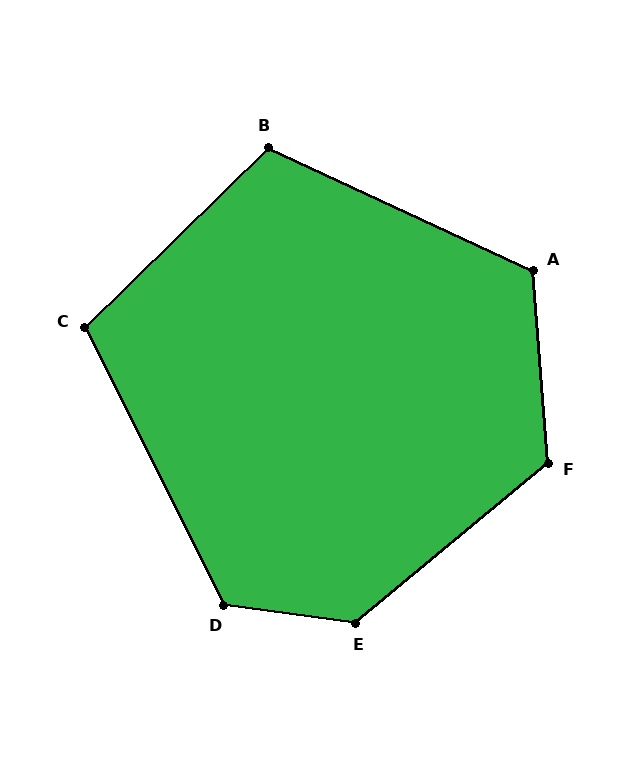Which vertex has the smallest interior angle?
C, at approximately 108 degrees.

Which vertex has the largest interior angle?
E, at approximately 133 degrees.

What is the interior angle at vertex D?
Approximately 124 degrees (obtuse).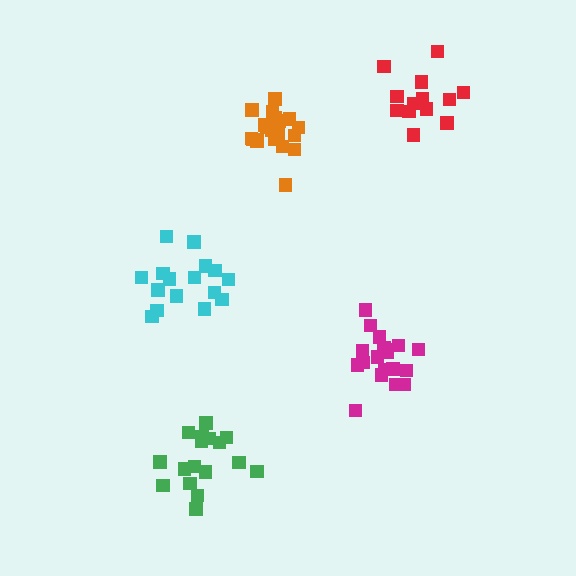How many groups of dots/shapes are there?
There are 5 groups.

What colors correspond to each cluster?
The clusters are colored: cyan, red, orange, magenta, green.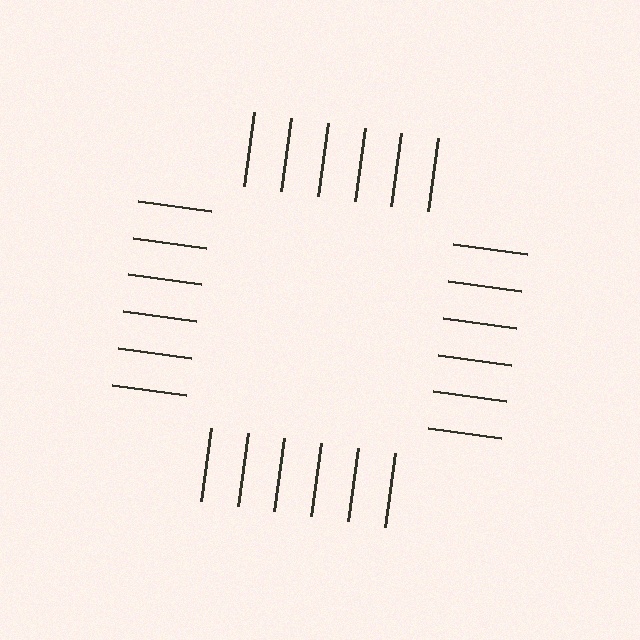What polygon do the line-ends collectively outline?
An illusory square — the line segments terminate on its edges but no continuous stroke is drawn.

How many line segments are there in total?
24 — 6 along each of the 4 edges.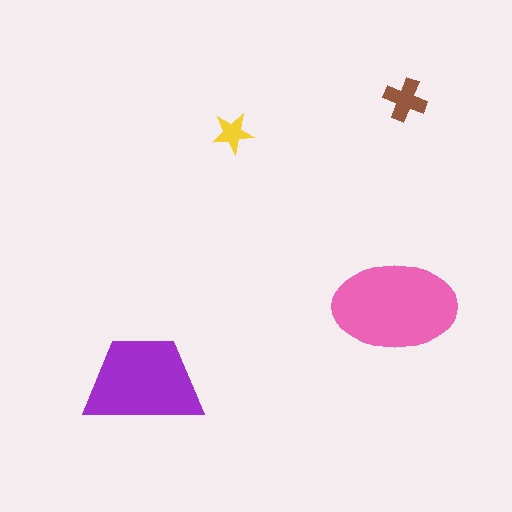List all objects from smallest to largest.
The yellow star, the brown cross, the purple trapezoid, the pink ellipse.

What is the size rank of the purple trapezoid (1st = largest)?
2nd.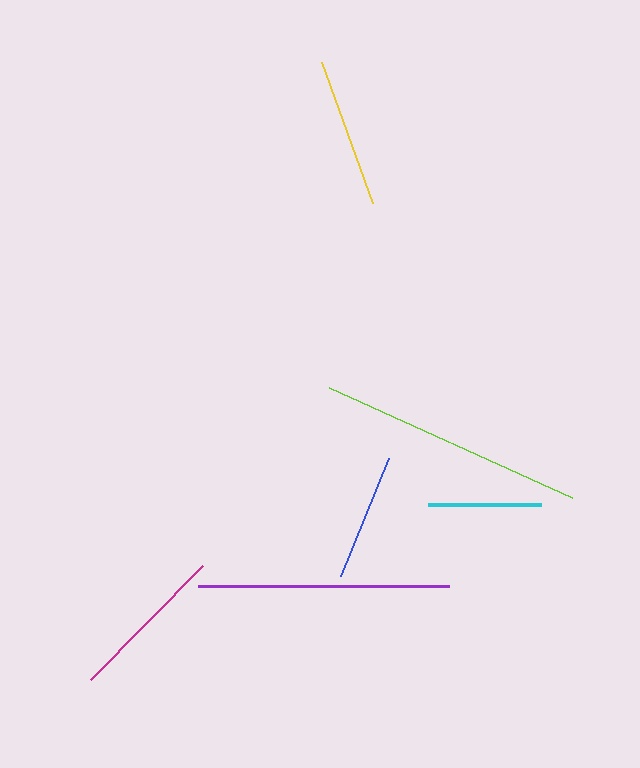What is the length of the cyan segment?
The cyan segment is approximately 113 pixels long.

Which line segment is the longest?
The lime line is the longest at approximately 267 pixels.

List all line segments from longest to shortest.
From longest to shortest: lime, purple, magenta, yellow, blue, cyan.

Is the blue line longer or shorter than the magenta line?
The magenta line is longer than the blue line.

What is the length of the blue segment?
The blue segment is approximately 127 pixels long.